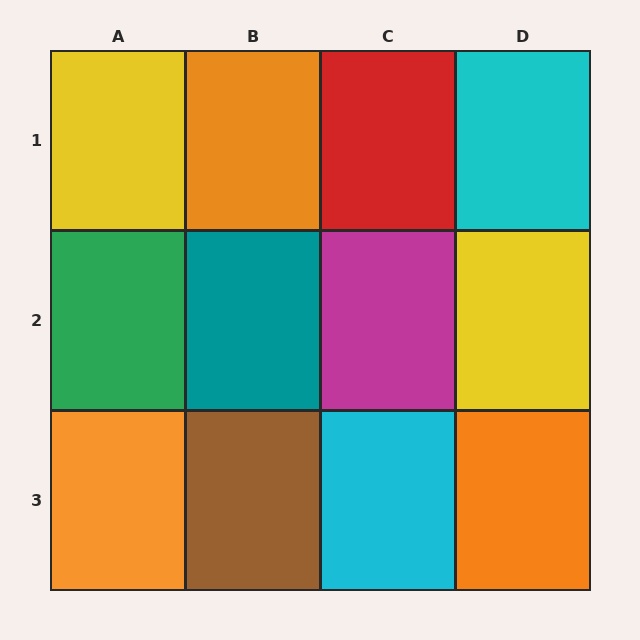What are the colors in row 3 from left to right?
Orange, brown, cyan, orange.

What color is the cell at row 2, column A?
Green.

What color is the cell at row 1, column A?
Yellow.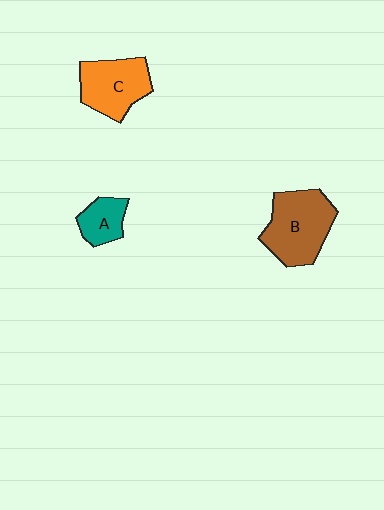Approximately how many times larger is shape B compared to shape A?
Approximately 2.3 times.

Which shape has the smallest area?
Shape A (teal).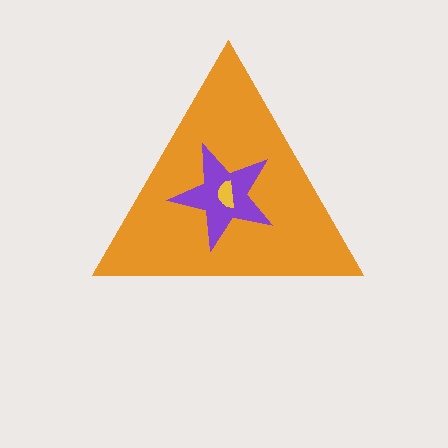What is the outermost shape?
The orange triangle.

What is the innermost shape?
The yellow semicircle.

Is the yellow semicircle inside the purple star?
Yes.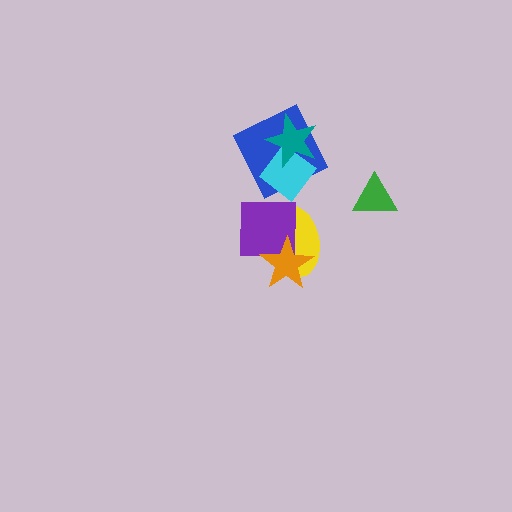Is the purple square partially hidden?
Yes, it is partially covered by another shape.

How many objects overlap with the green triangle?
0 objects overlap with the green triangle.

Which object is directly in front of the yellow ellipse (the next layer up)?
The purple square is directly in front of the yellow ellipse.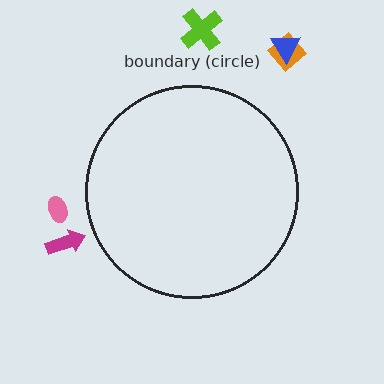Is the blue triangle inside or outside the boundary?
Outside.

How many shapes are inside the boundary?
0 inside, 5 outside.